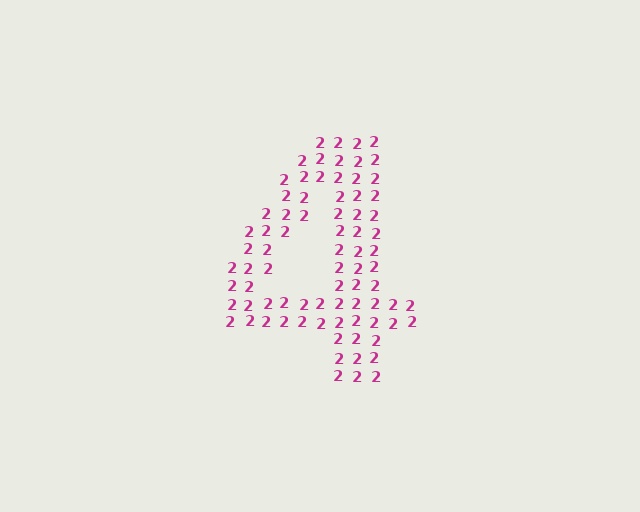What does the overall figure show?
The overall figure shows the digit 4.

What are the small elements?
The small elements are digit 2's.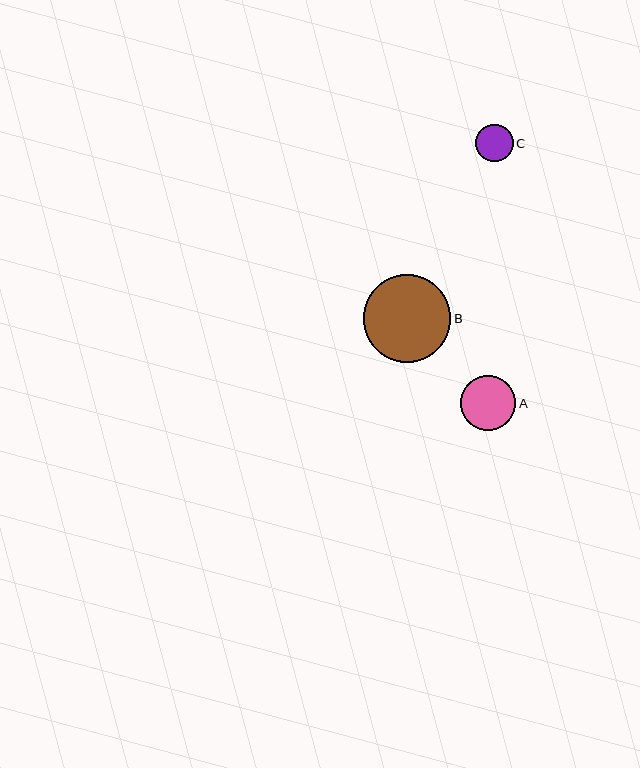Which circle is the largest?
Circle B is the largest with a size of approximately 87 pixels.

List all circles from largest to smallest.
From largest to smallest: B, A, C.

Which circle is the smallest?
Circle C is the smallest with a size of approximately 38 pixels.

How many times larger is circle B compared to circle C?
Circle B is approximately 2.3 times the size of circle C.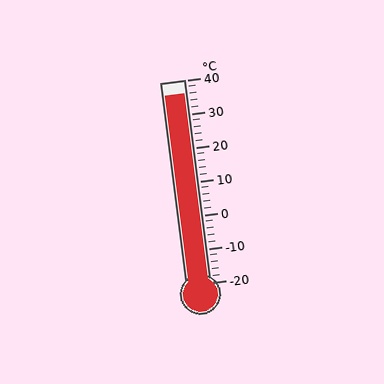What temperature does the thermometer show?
The thermometer shows approximately 36°C.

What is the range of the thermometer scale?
The thermometer scale ranges from -20°C to 40°C.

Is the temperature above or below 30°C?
The temperature is above 30°C.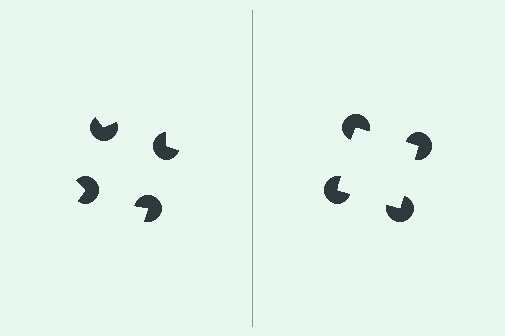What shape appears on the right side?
An illusory square.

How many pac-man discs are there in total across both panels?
8 — 4 on each side.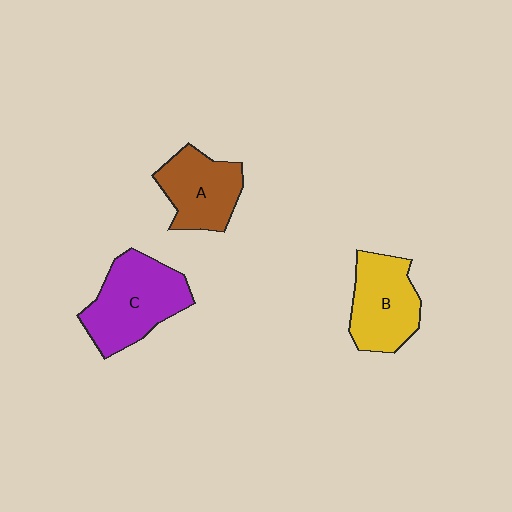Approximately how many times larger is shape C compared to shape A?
Approximately 1.3 times.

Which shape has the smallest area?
Shape A (brown).